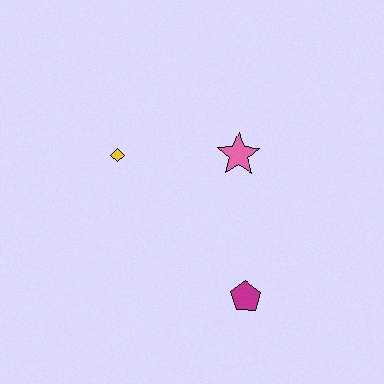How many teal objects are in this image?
There are no teal objects.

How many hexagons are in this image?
There are no hexagons.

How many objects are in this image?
There are 3 objects.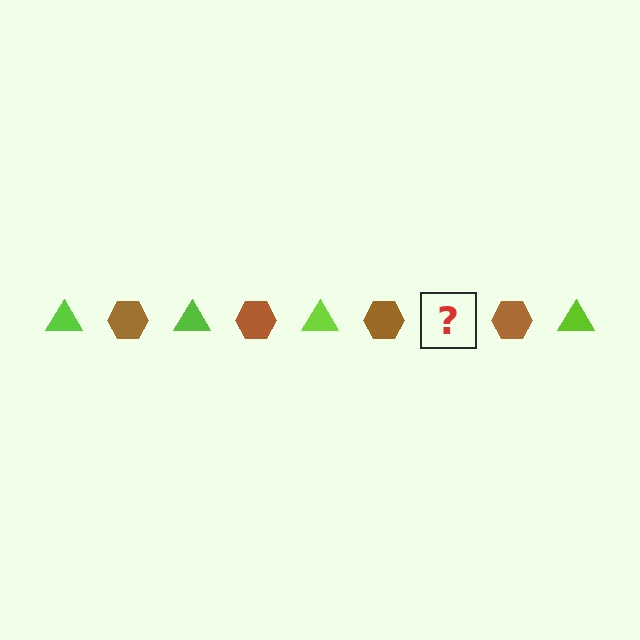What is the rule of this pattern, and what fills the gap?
The rule is that the pattern alternates between lime triangle and brown hexagon. The gap should be filled with a lime triangle.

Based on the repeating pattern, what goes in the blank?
The blank should be a lime triangle.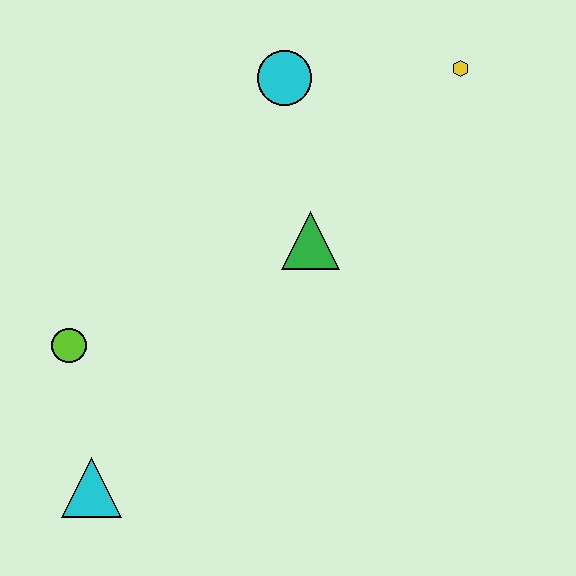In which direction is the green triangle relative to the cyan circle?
The green triangle is below the cyan circle.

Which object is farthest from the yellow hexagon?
The cyan triangle is farthest from the yellow hexagon.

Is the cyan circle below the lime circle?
No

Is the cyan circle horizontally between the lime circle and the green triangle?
Yes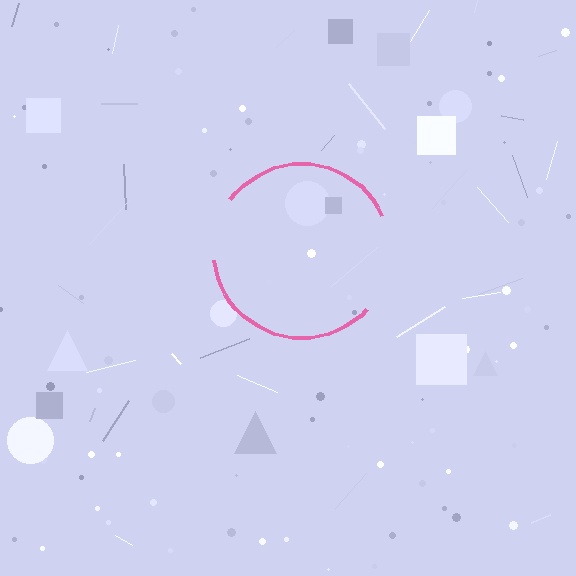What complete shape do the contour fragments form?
The contour fragments form a circle.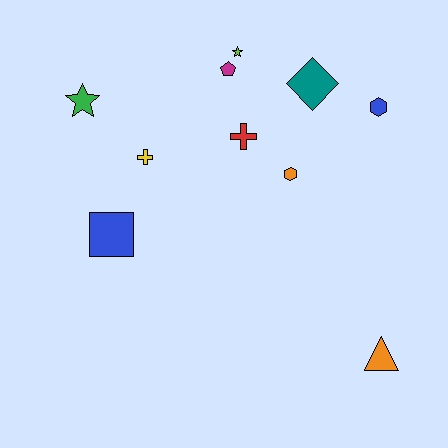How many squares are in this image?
There is 1 square.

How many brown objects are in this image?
There are no brown objects.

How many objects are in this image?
There are 10 objects.